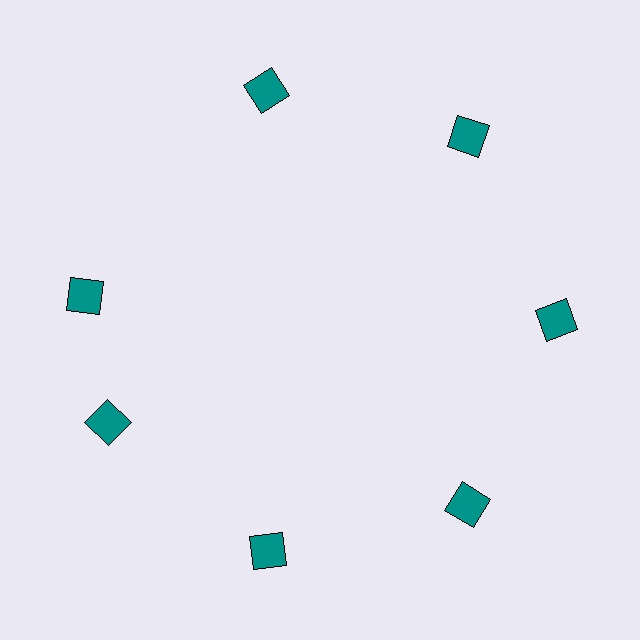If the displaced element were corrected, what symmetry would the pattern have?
It would have 7-fold rotational symmetry — the pattern would map onto itself every 51 degrees.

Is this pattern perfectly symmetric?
No. The 7 teal diamonds are arranged in a ring, but one element near the 10 o'clock position is rotated out of alignment along the ring, breaking the 7-fold rotational symmetry.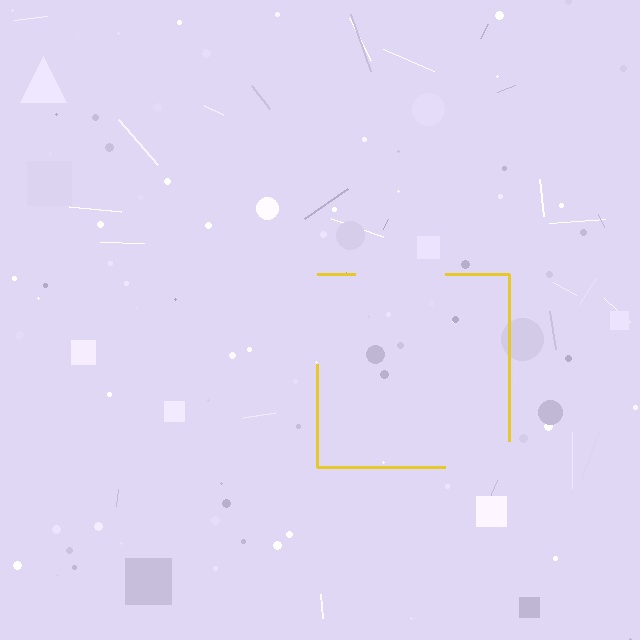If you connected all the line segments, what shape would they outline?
They would outline a square.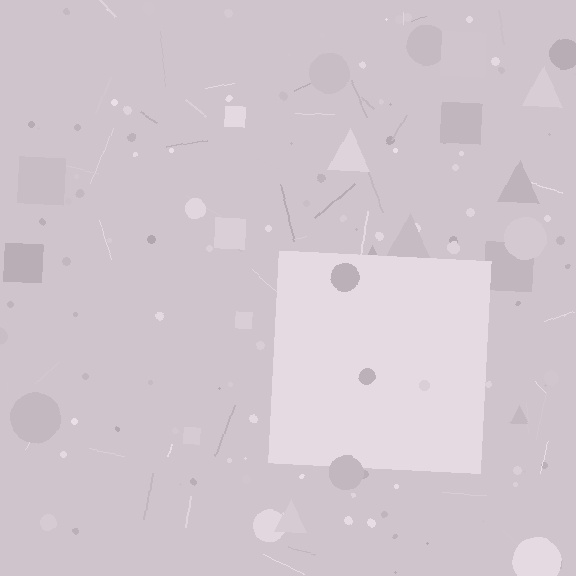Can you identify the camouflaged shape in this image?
The camouflaged shape is a square.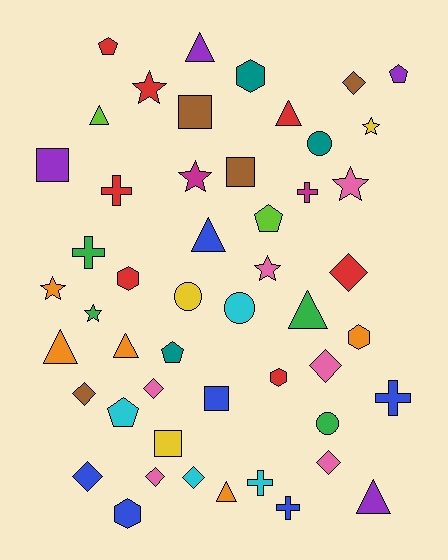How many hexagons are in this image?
There are 5 hexagons.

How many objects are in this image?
There are 50 objects.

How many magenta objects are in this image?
There are 2 magenta objects.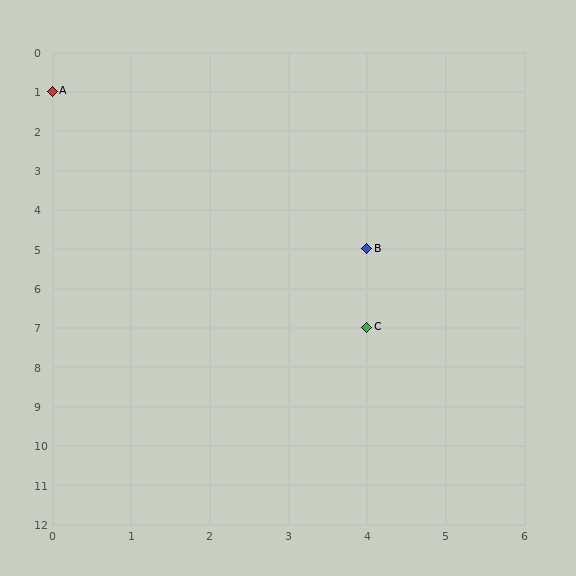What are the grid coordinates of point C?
Point C is at grid coordinates (4, 7).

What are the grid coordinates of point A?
Point A is at grid coordinates (0, 1).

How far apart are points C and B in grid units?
Points C and B are 2 rows apart.